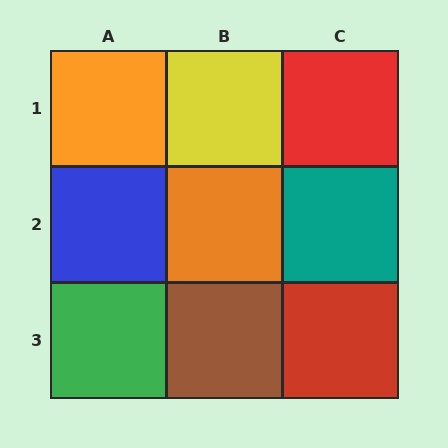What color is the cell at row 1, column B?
Yellow.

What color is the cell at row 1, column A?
Orange.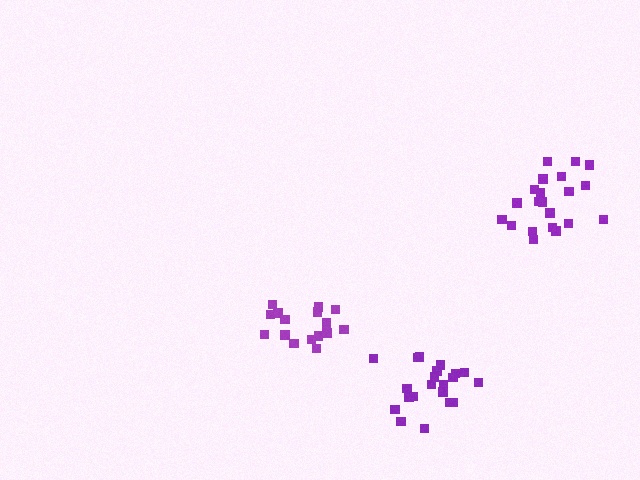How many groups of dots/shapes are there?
There are 3 groups.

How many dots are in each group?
Group 1: 21 dots, Group 2: 21 dots, Group 3: 17 dots (59 total).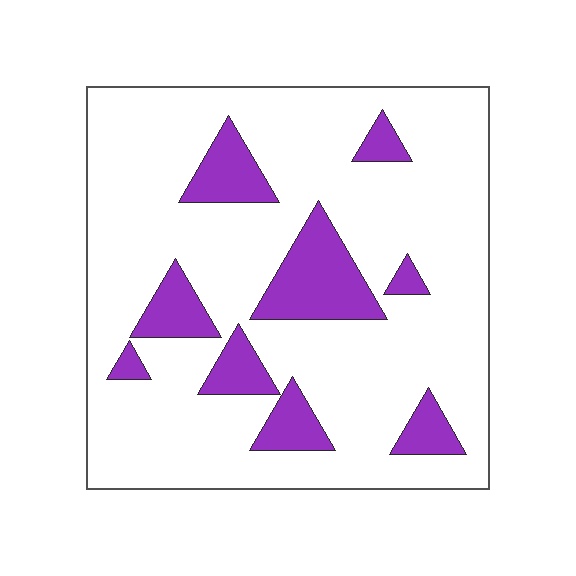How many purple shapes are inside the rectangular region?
9.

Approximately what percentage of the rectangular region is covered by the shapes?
Approximately 20%.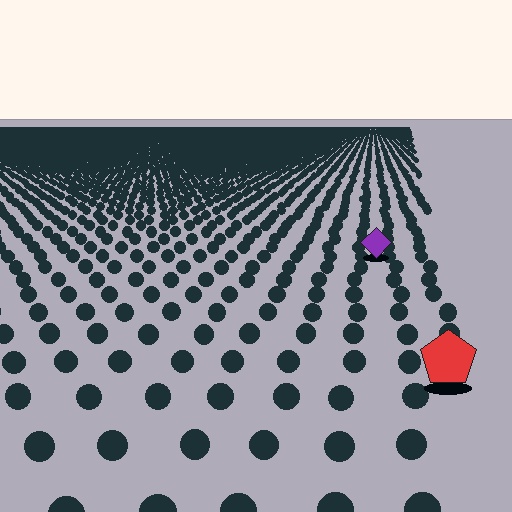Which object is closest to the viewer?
The red pentagon is closest. The texture marks near it are larger and more spread out.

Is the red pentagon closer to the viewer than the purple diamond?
Yes. The red pentagon is closer — you can tell from the texture gradient: the ground texture is coarser near it.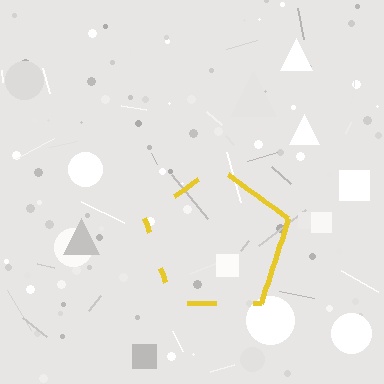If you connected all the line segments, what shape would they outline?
They would outline a pentagon.